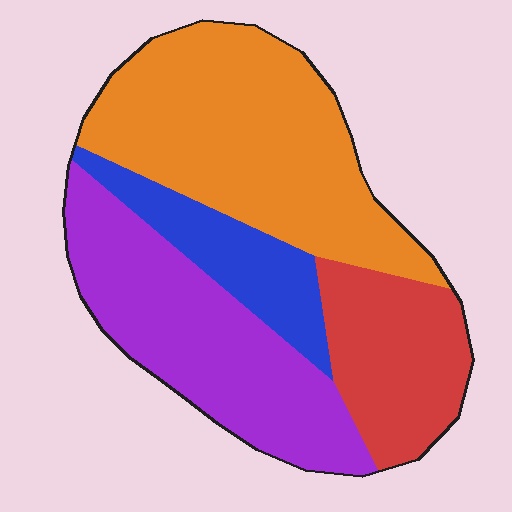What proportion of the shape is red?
Red covers 18% of the shape.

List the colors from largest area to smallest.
From largest to smallest: orange, purple, red, blue.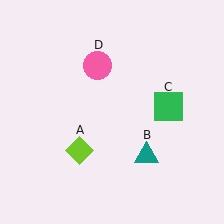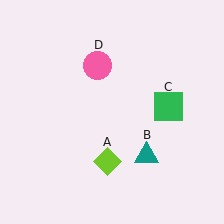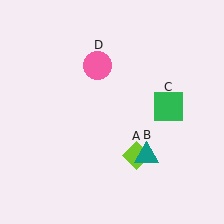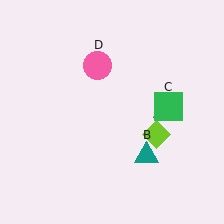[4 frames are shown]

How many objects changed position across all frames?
1 object changed position: lime diamond (object A).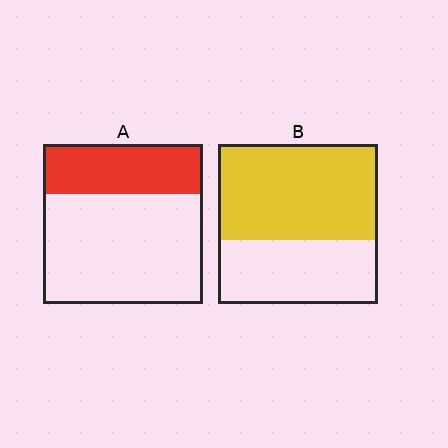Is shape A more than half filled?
No.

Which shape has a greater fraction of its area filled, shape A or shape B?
Shape B.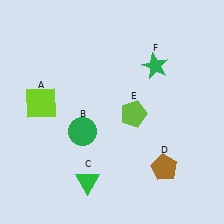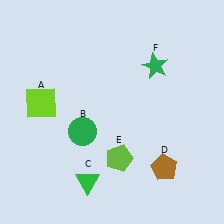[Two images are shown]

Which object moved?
The lime pentagon (E) moved down.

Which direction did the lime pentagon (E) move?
The lime pentagon (E) moved down.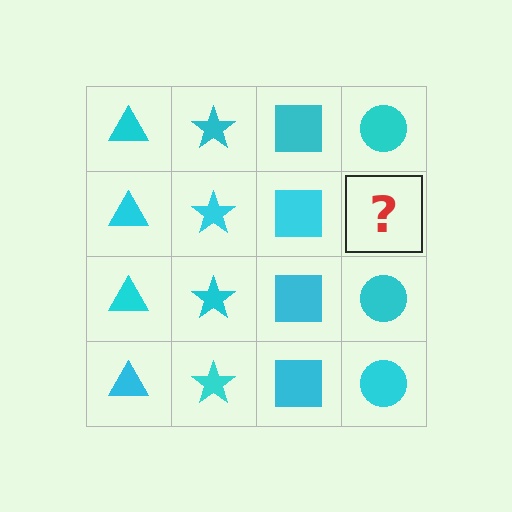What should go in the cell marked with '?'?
The missing cell should contain a cyan circle.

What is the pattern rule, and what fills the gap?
The rule is that each column has a consistent shape. The gap should be filled with a cyan circle.